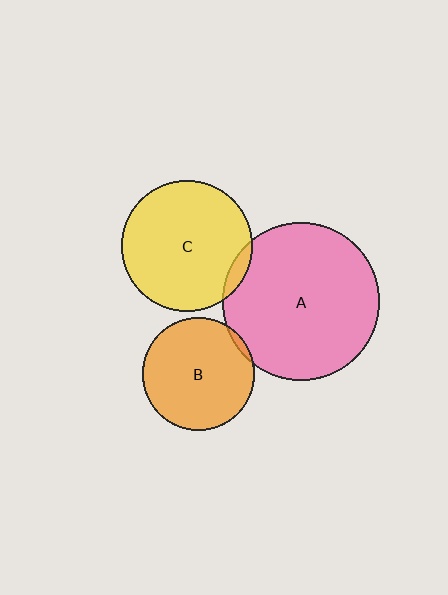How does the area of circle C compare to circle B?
Approximately 1.3 times.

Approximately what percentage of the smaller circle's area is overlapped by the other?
Approximately 5%.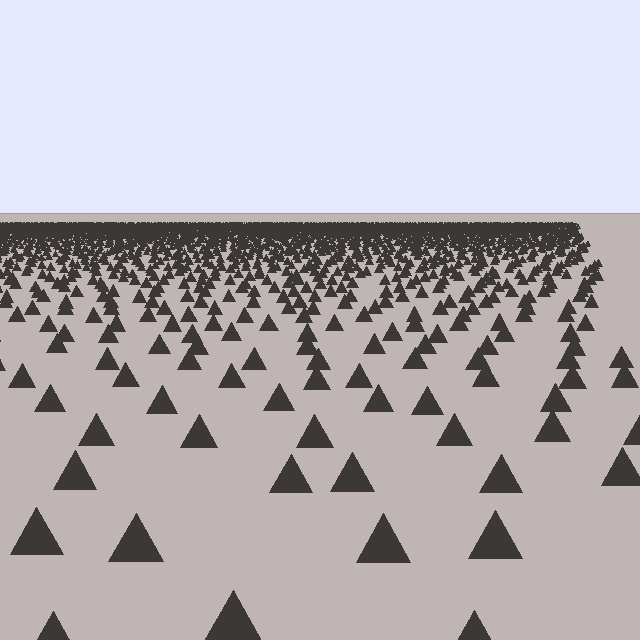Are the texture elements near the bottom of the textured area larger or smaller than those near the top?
Larger. Near the bottom, elements are closer to the viewer and appear at a bigger on-screen size.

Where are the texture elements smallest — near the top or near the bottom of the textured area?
Near the top.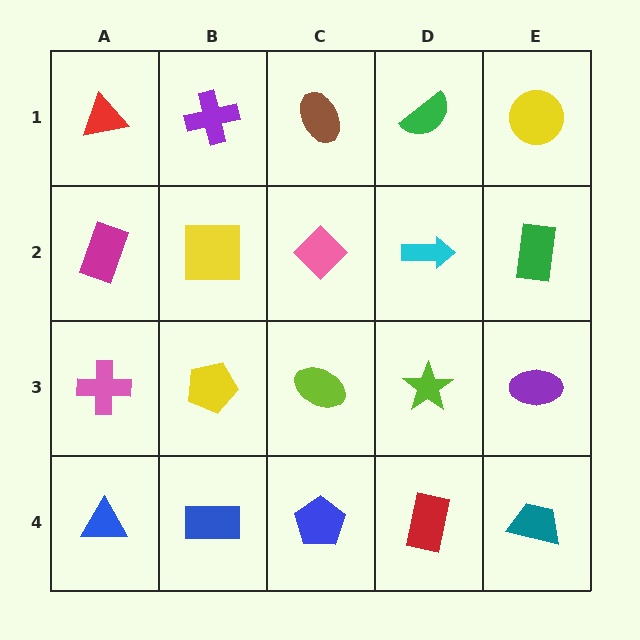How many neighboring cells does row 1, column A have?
2.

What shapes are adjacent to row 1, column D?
A cyan arrow (row 2, column D), a brown ellipse (row 1, column C), a yellow circle (row 1, column E).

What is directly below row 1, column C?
A pink diamond.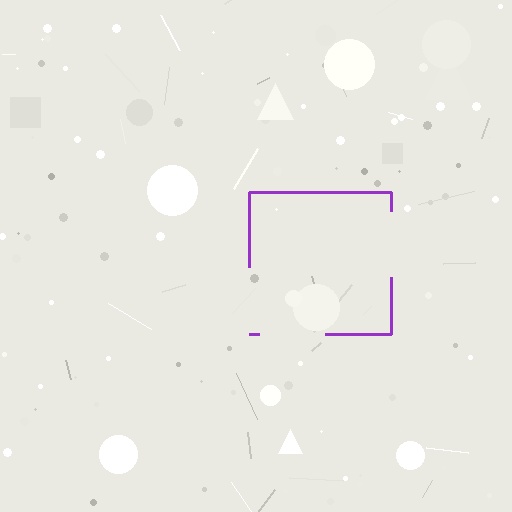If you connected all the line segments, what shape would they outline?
They would outline a square.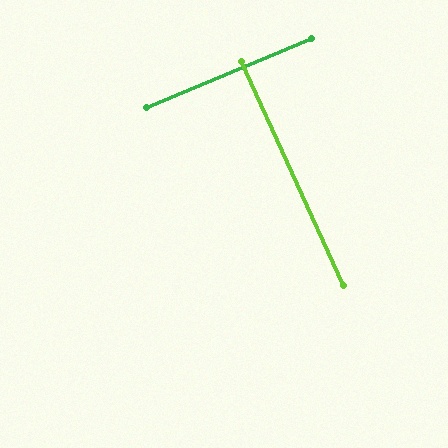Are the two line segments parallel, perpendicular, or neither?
Perpendicular — they meet at approximately 88°.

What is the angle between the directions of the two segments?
Approximately 88 degrees.